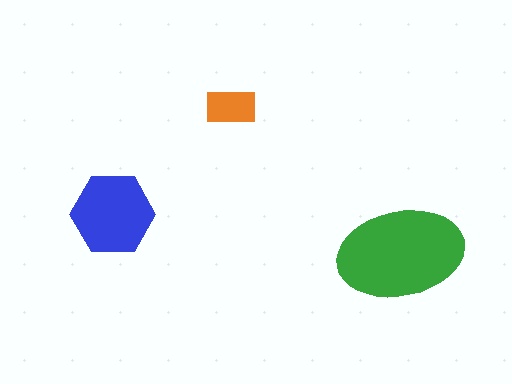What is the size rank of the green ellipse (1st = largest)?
1st.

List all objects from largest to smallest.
The green ellipse, the blue hexagon, the orange rectangle.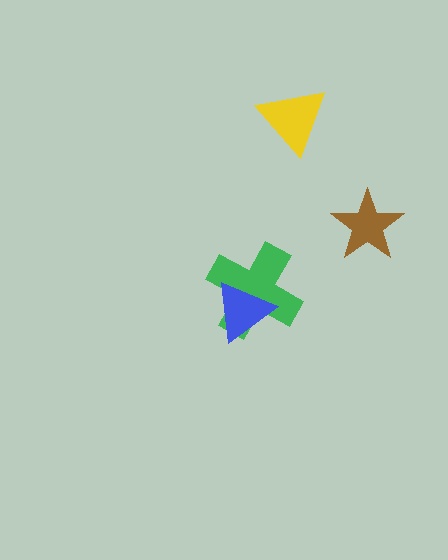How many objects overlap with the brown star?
0 objects overlap with the brown star.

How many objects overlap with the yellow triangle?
0 objects overlap with the yellow triangle.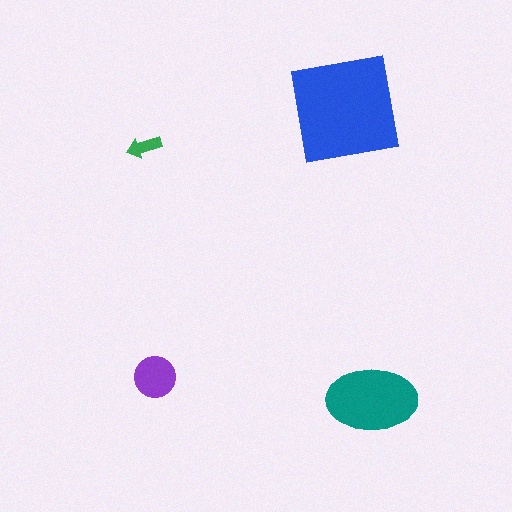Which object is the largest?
The blue square.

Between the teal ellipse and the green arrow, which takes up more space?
The teal ellipse.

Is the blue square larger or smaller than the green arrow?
Larger.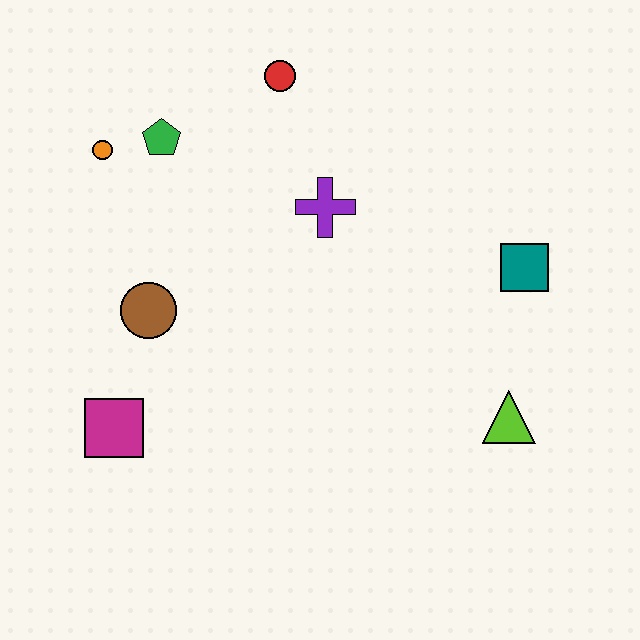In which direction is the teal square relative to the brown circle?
The teal square is to the right of the brown circle.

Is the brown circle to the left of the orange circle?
No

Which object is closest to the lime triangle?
The teal square is closest to the lime triangle.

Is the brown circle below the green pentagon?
Yes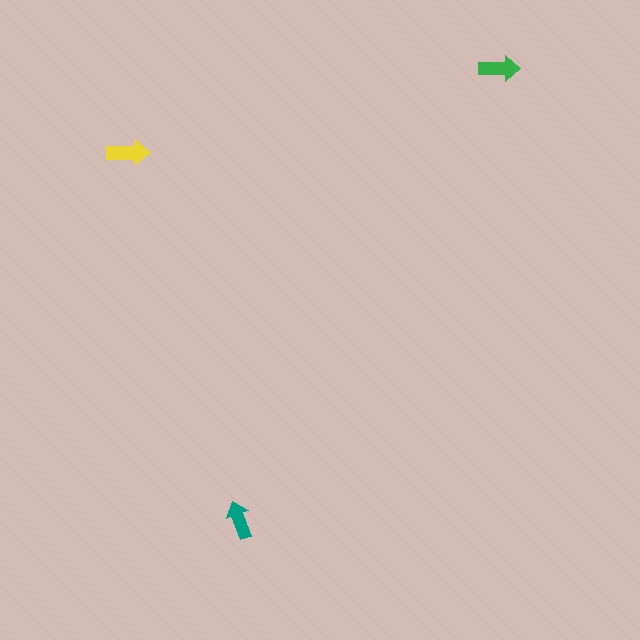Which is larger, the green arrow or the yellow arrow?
The yellow one.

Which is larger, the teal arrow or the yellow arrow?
The yellow one.